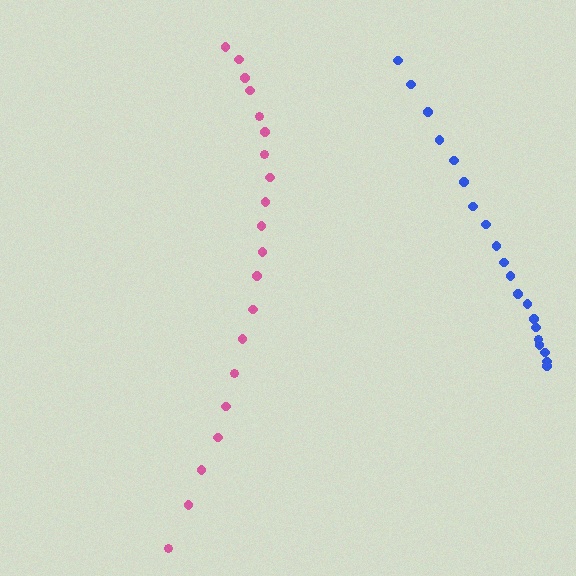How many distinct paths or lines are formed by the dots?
There are 2 distinct paths.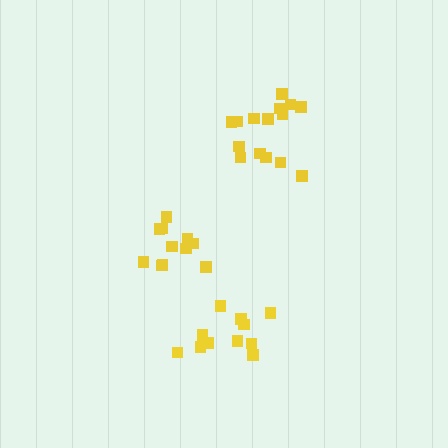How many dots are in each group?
Group 1: 11 dots, Group 2: 11 dots, Group 3: 15 dots (37 total).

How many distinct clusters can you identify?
There are 3 distinct clusters.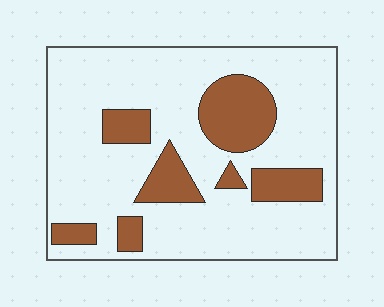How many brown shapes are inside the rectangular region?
7.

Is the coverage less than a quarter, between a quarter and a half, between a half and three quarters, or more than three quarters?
Less than a quarter.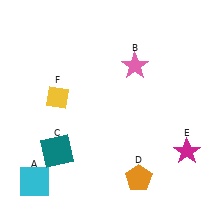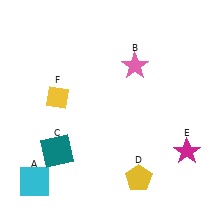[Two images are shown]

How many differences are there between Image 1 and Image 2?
There is 1 difference between the two images.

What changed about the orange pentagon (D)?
In Image 1, D is orange. In Image 2, it changed to yellow.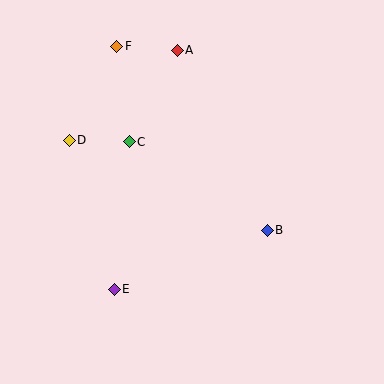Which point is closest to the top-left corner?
Point F is closest to the top-left corner.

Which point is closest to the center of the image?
Point C at (129, 142) is closest to the center.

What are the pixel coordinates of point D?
Point D is at (69, 140).